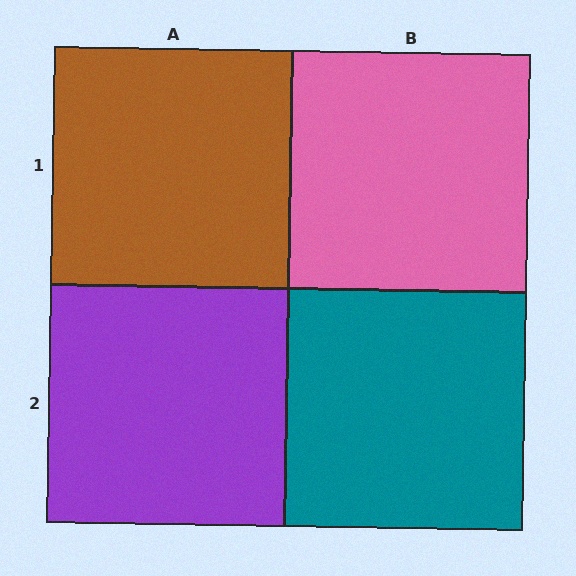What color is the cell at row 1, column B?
Pink.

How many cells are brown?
1 cell is brown.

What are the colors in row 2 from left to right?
Purple, teal.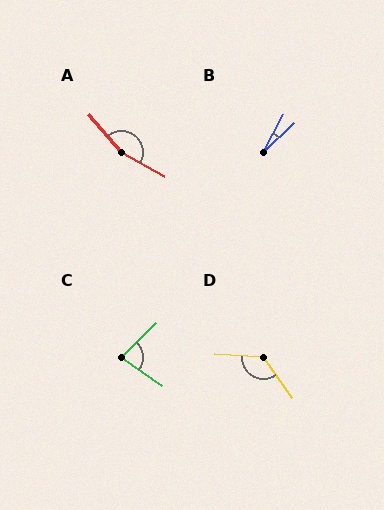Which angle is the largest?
A, at approximately 159 degrees.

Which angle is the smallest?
B, at approximately 19 degrees.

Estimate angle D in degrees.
Approximately 129 degrees.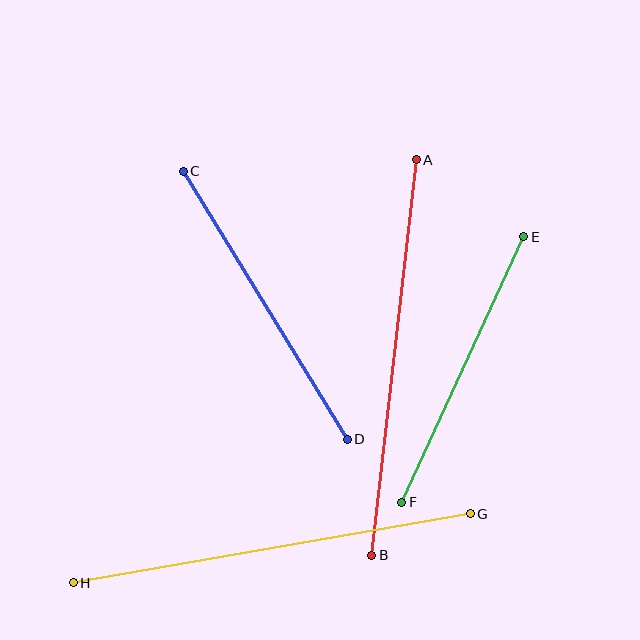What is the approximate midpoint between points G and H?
The midpoint is at approximately (272, 548) pixels.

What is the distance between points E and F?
The distance is approximately 292 pixels.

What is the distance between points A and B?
The distance is approximately 398 pixels.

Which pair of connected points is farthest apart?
Points G and H are farthest apart.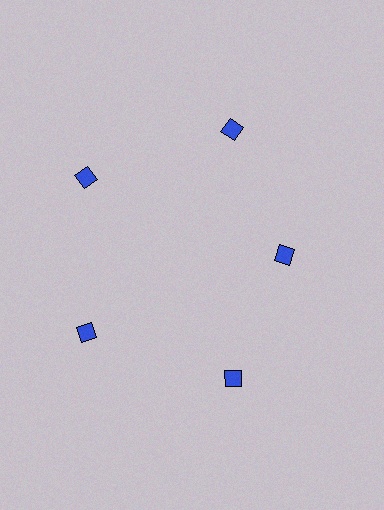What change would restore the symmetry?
The symmetry would be restored by moving it outward, back onto the ring so that all 5 diamonds sit at equal angles and equal distance from the center.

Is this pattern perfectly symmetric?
No. The 5 blue diamonds are arranged in a ring, but one element near the 3 o'clock position is pulled inward toward the center, breaking the 5-fold rotational symmetry.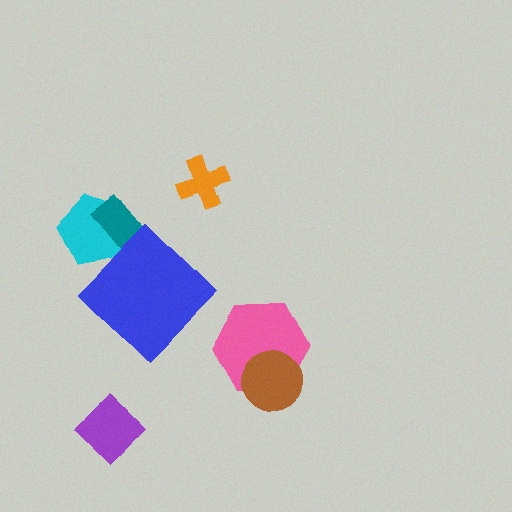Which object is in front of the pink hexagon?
The brown circle is in front of the pink hexagon.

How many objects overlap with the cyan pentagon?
1 object overlaps with the cyan pentagon.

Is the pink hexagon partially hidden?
Yes, it is partially covered by another shape.